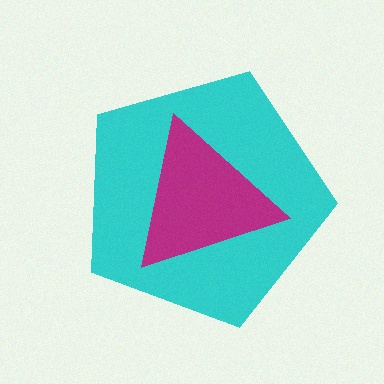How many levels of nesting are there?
2.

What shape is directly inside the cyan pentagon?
The magenta triangle.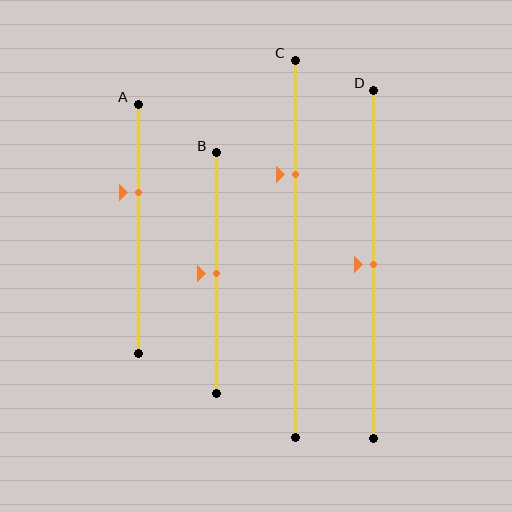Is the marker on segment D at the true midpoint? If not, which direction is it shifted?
Yes, the marker on segment D is at the true midpoint.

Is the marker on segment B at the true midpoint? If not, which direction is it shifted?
Yes, the marker on segment B is at the true midpoint.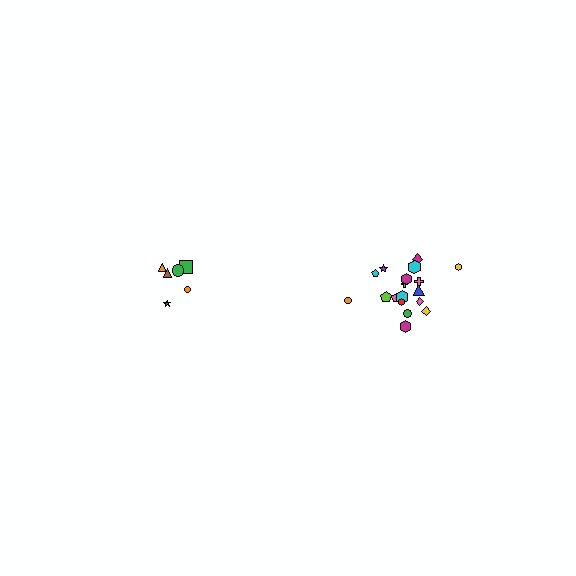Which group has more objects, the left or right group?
The right group.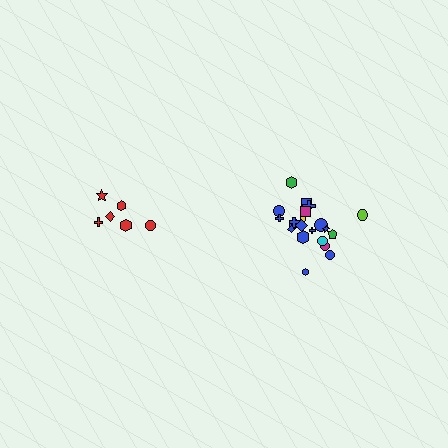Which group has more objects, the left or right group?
The right group.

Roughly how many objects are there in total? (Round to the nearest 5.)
Roughly 30 objects in total.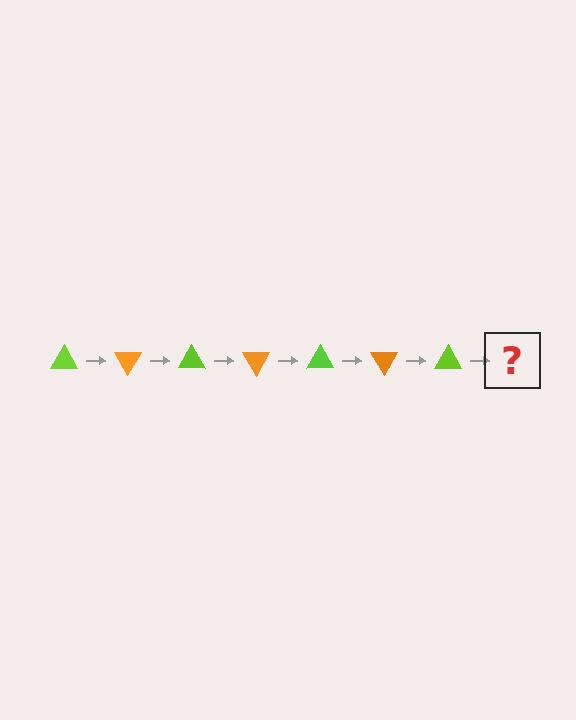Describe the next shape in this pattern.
It should be an orange triangle, rotated 420 degrees from the start.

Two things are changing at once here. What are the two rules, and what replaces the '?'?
The two rules are that it rotates 60 degrees each step and the color cycles through lime and orange. The '?' should be an orange triangle, rotated 420 degrees from the start.